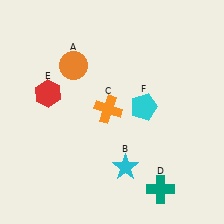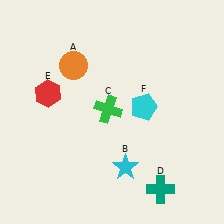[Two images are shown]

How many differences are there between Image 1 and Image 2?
There is 1 difference between the two images.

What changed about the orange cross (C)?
In Image 1, C is orange. In Image 2, it changed to green.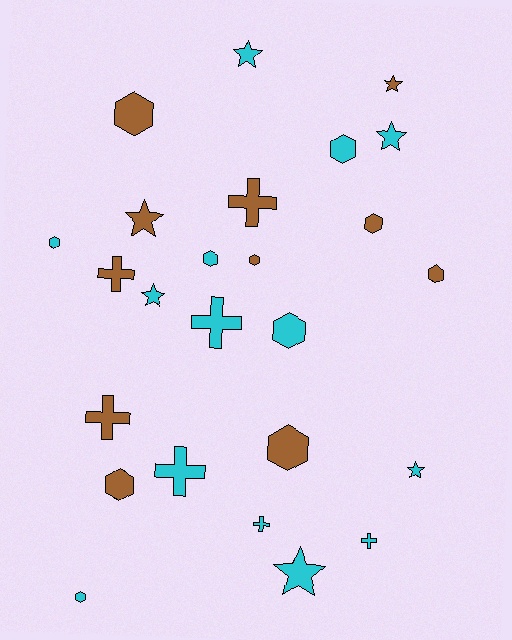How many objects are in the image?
There are 25 objects.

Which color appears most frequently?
Cyan, with 14 objects.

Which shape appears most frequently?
Hexagon, with 11 objects.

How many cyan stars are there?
There are 5 cyan stars.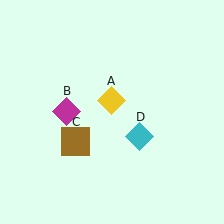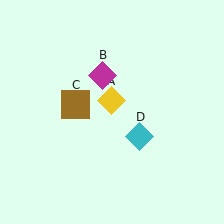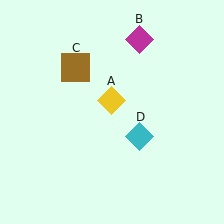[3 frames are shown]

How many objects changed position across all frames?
2 objects changed position: magenta diamond (object B), brown square (object C).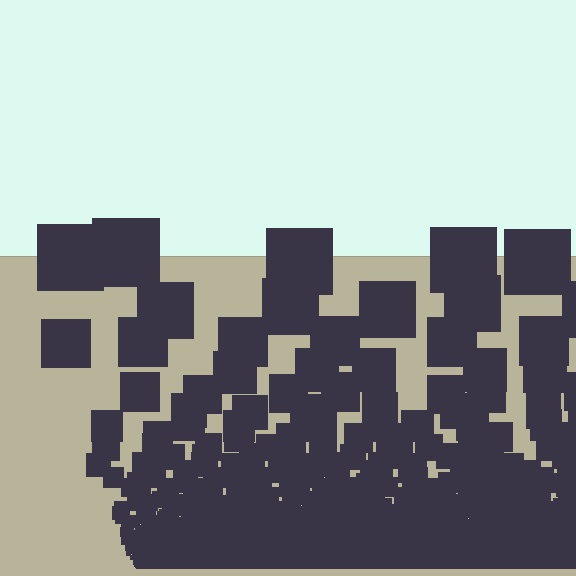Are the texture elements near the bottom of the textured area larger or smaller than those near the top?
Smaller. The gradient is inverted — elements near the bottom are smaller and denser.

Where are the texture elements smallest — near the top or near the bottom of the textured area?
Near the bottom.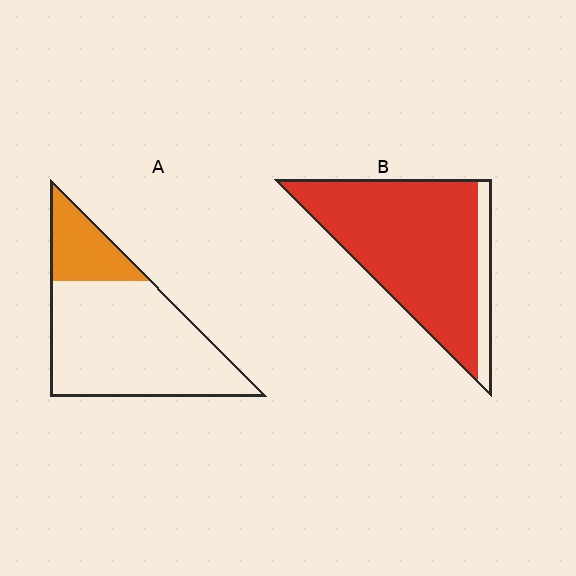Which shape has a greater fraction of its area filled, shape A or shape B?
Shape B.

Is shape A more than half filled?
No.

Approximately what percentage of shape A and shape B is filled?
A is approximately 20% and B is approximately 90%.